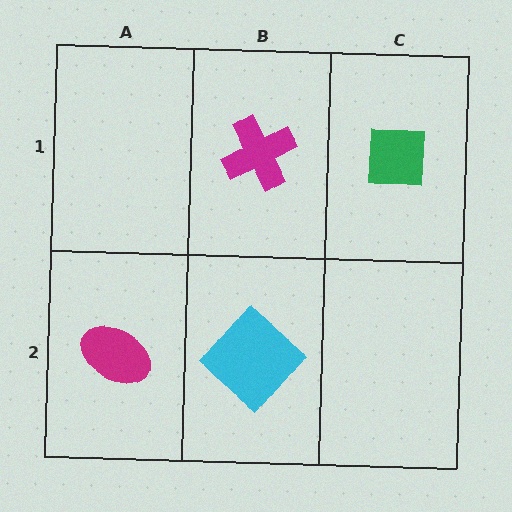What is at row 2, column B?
A cyan diamond.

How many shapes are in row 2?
2 shapes.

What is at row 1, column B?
A magenta cross.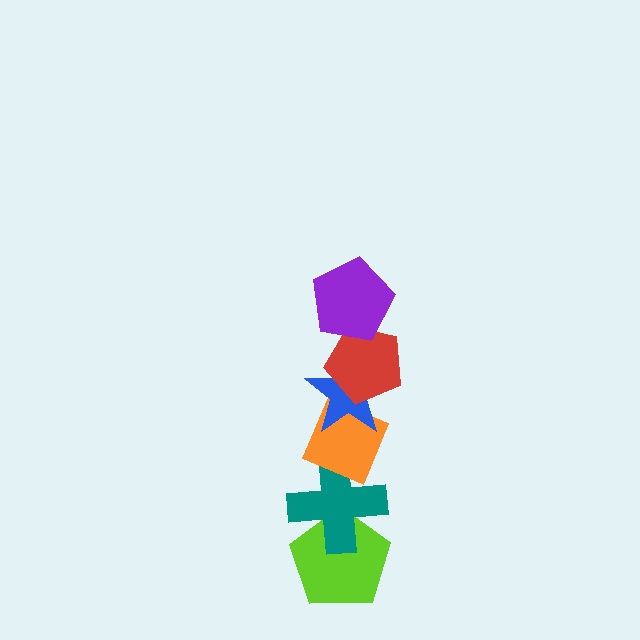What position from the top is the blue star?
The blue star is 3rd from the top.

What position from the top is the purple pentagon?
The purple pentagon is 1st from the top.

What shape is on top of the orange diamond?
The blue star is on top of the orange diamond.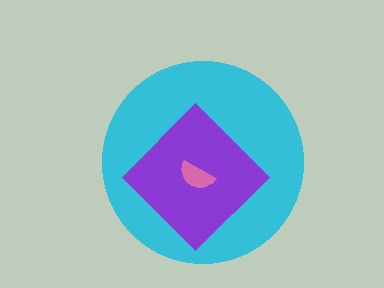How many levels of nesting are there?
3.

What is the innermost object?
The pink semicircle.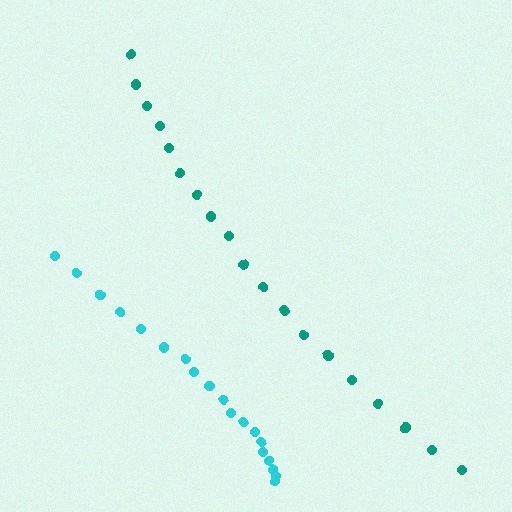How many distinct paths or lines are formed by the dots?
There are 2 distinct paths.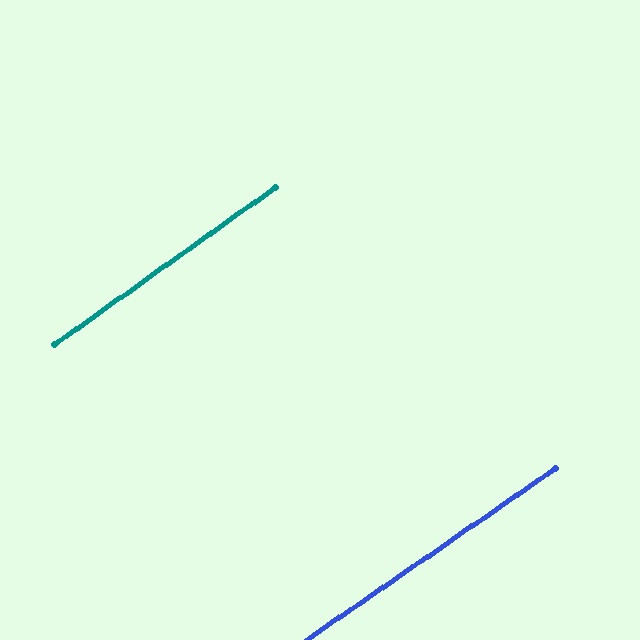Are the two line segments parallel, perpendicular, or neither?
Parallel — their directions differ by only 0.9°.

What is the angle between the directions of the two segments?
Approximately 1 degree.